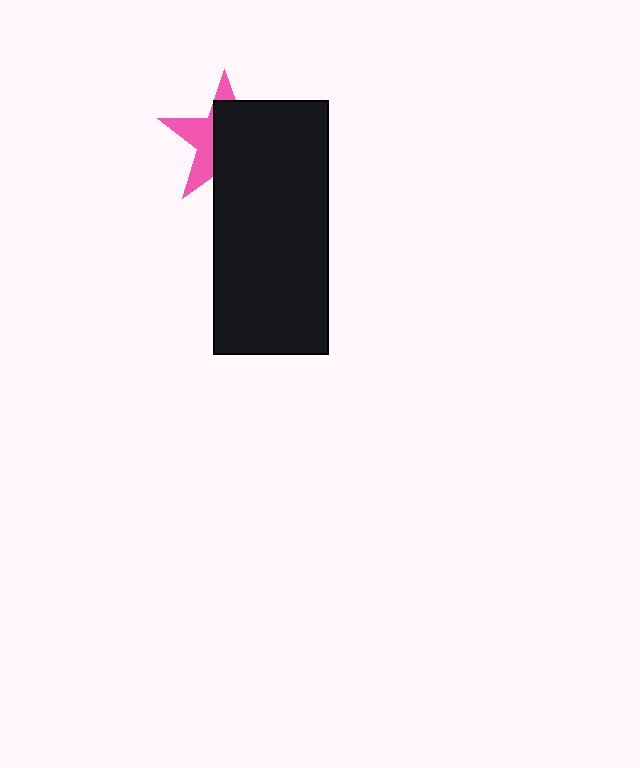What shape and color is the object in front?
The object in front is a black rectangle.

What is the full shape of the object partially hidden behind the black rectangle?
The partially hidden object is a pink star.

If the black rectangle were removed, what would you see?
You would see the complete pink star.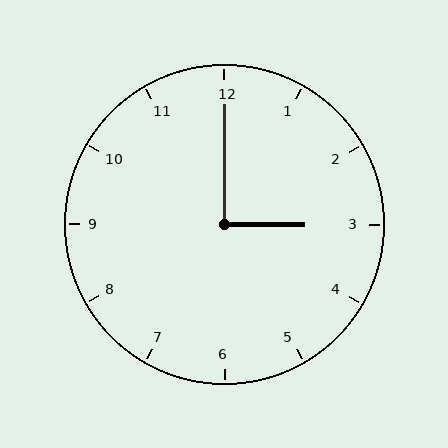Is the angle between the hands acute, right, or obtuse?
It is right.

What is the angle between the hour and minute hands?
Approximately 90 degrees.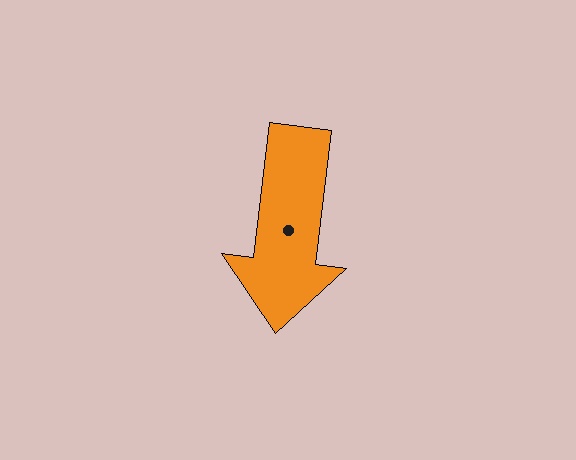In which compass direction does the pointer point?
South.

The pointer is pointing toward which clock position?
Roughly 6 o'clock.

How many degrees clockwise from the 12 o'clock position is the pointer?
Approximately 187 degrees.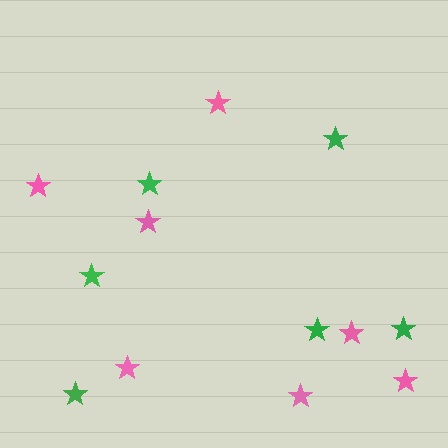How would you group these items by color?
There are 2 groups: one group of pink stars (7) and one group of green stars (6).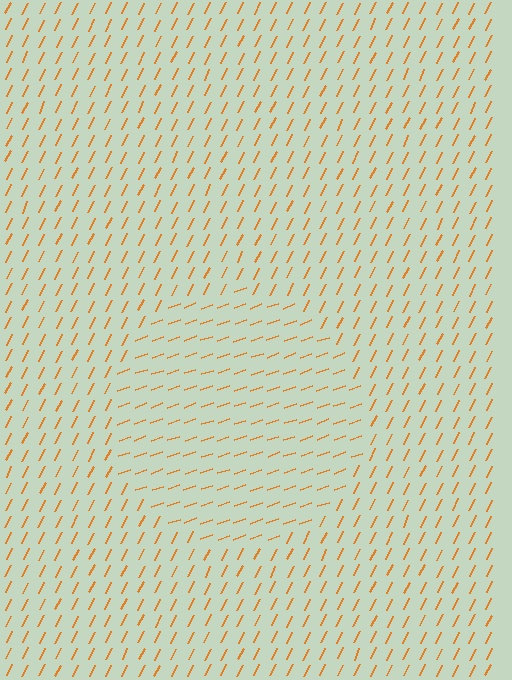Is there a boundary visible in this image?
Yes, there is a texture boundary formed by a change in line orientation.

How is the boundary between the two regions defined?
The boundary is defined purely by a change in line orientation (approximately 45 degrees difference). All lines are the same color and thickness.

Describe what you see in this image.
The image is filled with small orange line segments. A circle region in the image has lines oriented differently from the surrounding lines, creating a visible texture boundary.